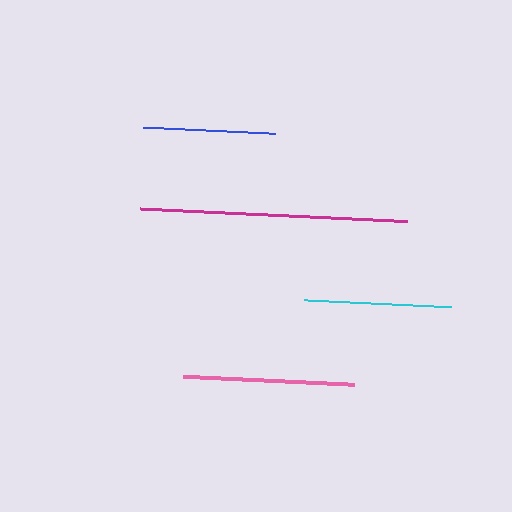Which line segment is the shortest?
The blue line is the shortest at approximately 132 pixels.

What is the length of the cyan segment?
The cyan segment is approximately 147 pixels long.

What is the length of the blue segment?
The blue segment is approximately 132 pixels long.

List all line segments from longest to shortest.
From longest to shortest: magenta, pink, cyan, blue.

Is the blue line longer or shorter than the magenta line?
The magenta line is longer than the blue line.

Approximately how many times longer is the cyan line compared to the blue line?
The cyan line is approximately 1.1 times the length of the blue line.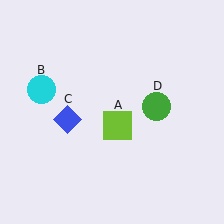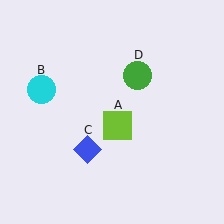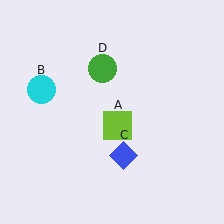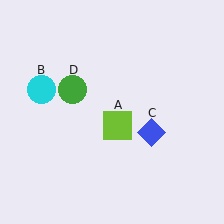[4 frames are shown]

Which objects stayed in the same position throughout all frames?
Lime square (object A) and cyan circle (object B) remained stationary.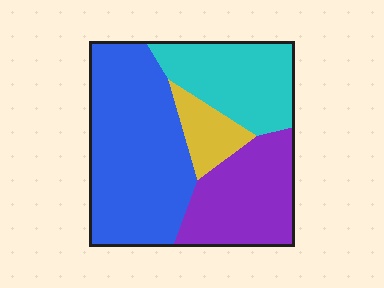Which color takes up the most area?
Blue, at roughly 45%.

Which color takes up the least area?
Yellow, at roughly 10%.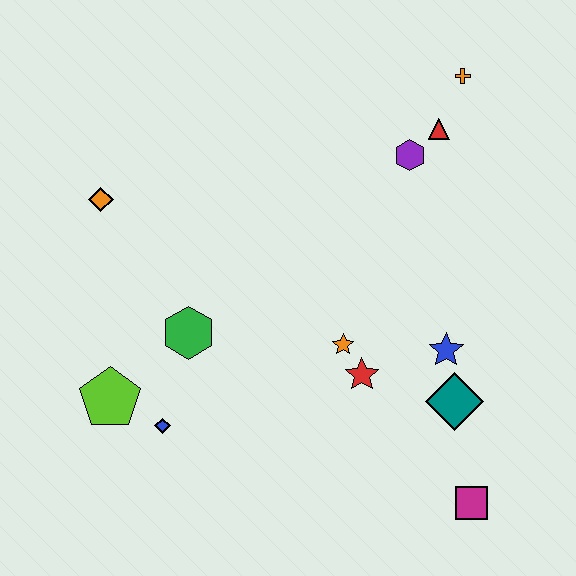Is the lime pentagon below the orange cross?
Yes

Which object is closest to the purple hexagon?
The red triangle is closest to the purple hexagon.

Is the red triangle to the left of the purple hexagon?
No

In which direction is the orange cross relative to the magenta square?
The orange cross is above the magenta square.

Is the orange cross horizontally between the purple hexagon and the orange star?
No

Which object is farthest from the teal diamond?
The orange diamond is farthest from the teal diamond.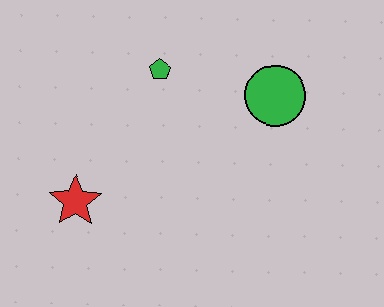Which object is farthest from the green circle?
The red star is farthest from the green circle.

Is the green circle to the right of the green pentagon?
Yes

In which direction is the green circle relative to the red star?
The green circle is to the right of the red star.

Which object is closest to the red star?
The green pentagon is closest to the red star.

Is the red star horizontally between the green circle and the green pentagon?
No